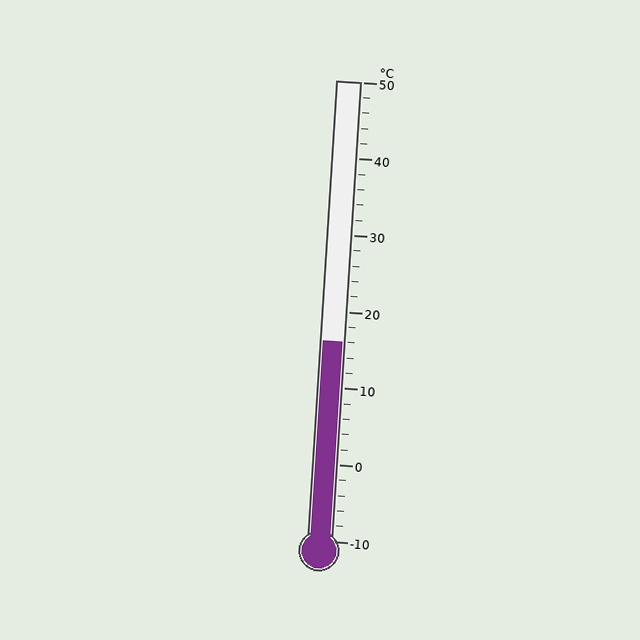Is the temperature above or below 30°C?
The temperature is below 30°C.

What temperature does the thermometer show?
The thermometer shows approximately 16°C.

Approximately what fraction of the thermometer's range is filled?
The thermometer is filled to approximately 45% of its range.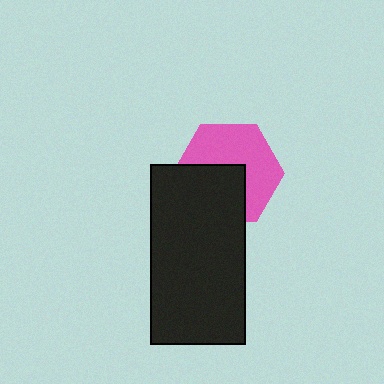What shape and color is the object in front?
The object in front is a black rectangle.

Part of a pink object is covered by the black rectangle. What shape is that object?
It is a hexagon.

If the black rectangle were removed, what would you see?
You would see the complete pink hexagon.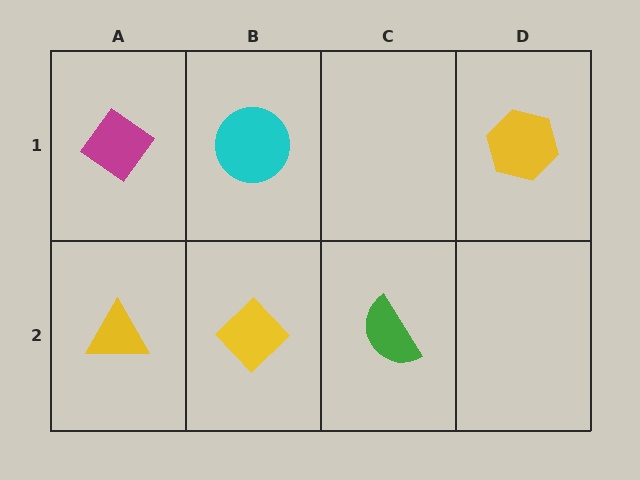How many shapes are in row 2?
3 shapes.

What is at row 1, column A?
A magenta diamond.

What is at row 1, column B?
A cyan circle.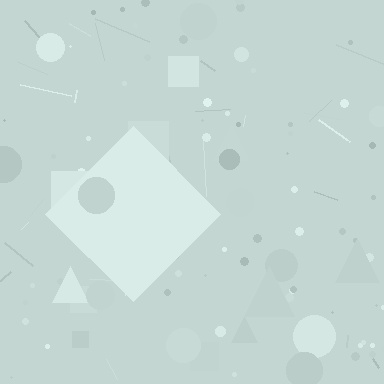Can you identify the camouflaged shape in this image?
The camouflaged shape is a diamond.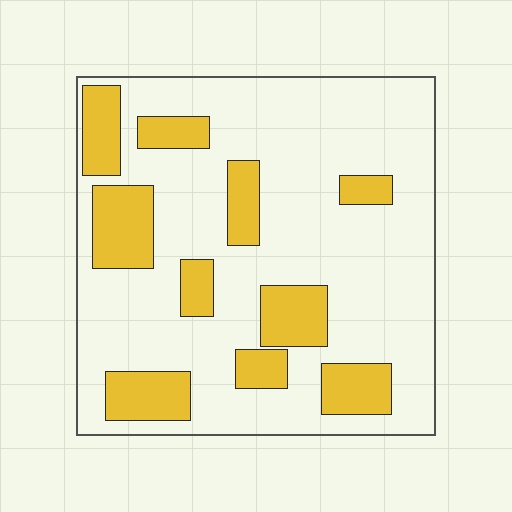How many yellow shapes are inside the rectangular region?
10.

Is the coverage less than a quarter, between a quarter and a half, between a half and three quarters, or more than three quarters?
Less than a quarter.